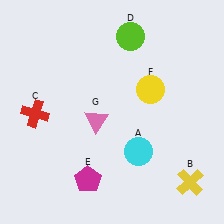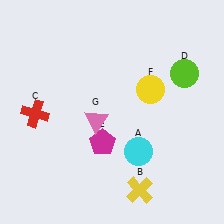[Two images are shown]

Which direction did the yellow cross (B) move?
The yellow cross (B) moved left.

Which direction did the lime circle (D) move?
The lime circle (D) moved right.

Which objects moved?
The objects that moved are: the yellow cross (B), the lime circle (D), the magenta pentagon (E).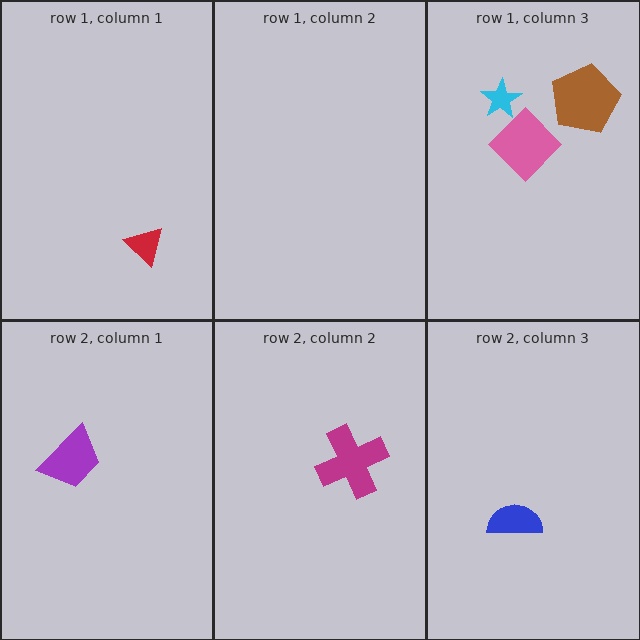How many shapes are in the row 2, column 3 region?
1.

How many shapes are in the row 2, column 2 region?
1.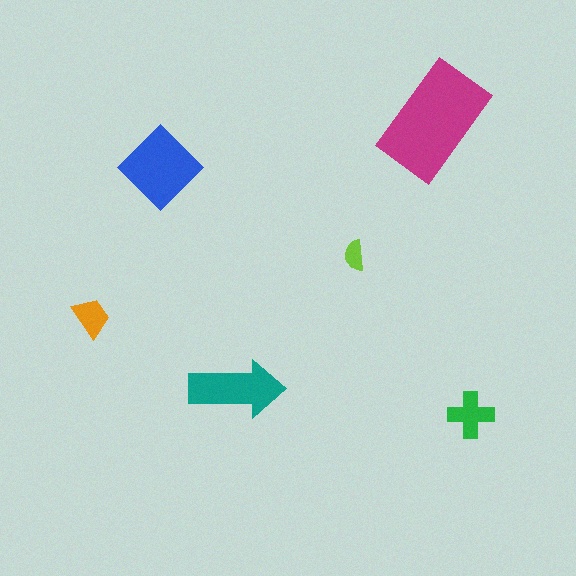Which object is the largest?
The magenta rectangle.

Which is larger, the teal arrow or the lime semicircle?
The teal arrow.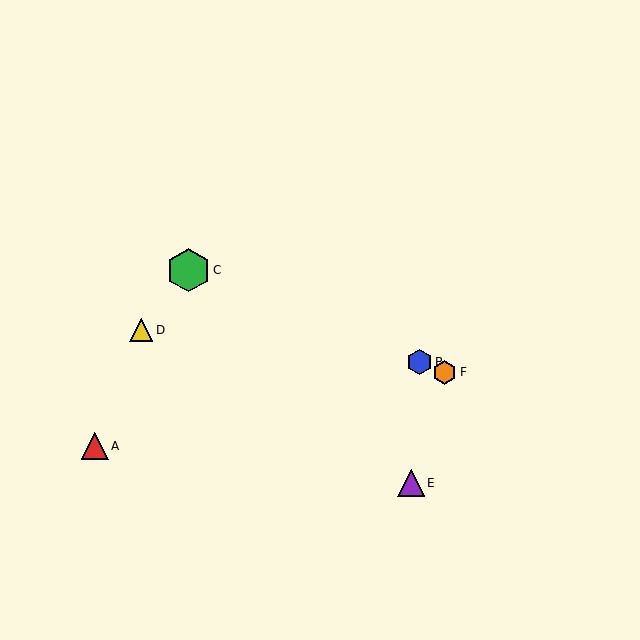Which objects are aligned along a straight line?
Objects B, C, F are aligned along a straight line.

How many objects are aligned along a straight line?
3 objects (B, C, F) are aligned along a straight line.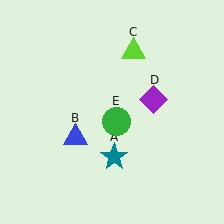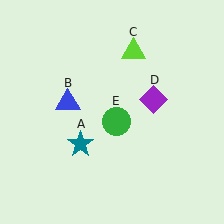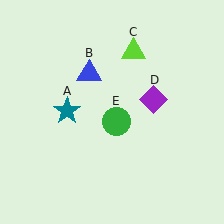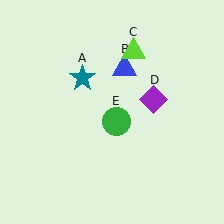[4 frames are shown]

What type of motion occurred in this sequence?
The teal star (object A), blue triangle (object B) rotated clockwise around the center of the scene.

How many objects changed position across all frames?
2 objects changed position: teal star (object A), blue triangle (object B).